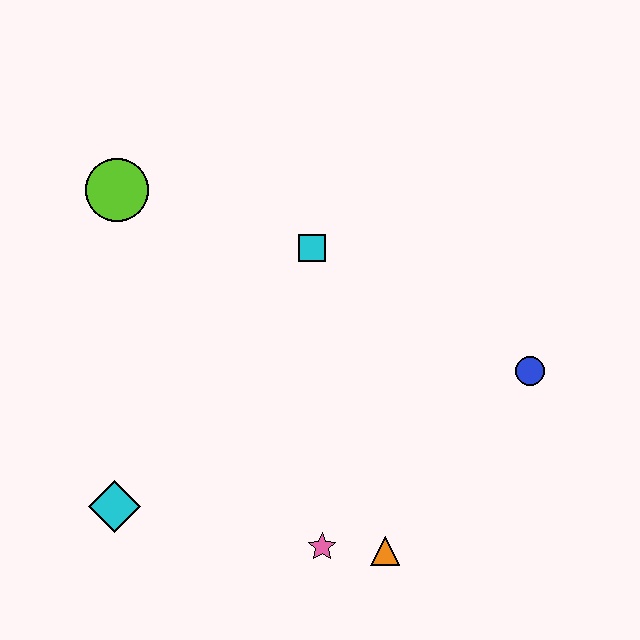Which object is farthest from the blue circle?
The lime circle is farthest from the blue circle.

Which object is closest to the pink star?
The orange triangle is closest to the pink star.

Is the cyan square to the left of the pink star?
Yes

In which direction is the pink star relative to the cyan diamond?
The pink star is to the right of the cyan diamond.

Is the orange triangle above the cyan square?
No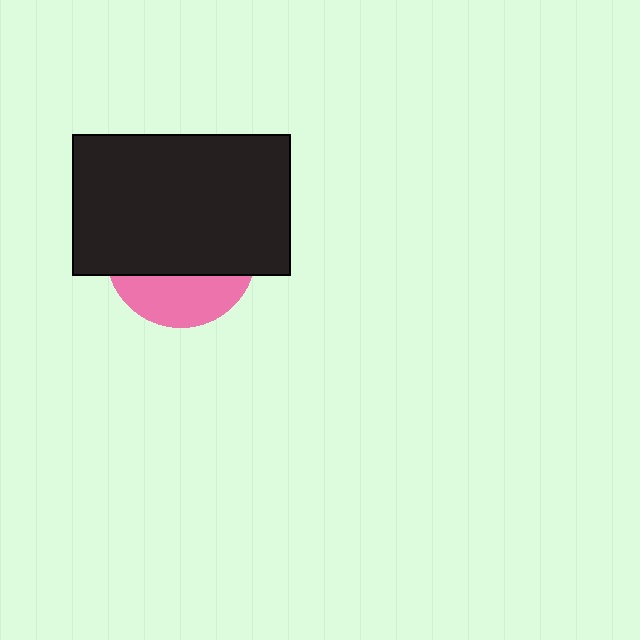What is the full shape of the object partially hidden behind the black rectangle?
The partially hidden object is a pink circle.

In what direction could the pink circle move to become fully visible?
The pink circle could move down. That would shift it out from behind the black rectangle entirely.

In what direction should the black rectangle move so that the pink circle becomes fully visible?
The black rectangle should move up. That is the shortest direction to clear the overlap and leave the pink circle fully visible.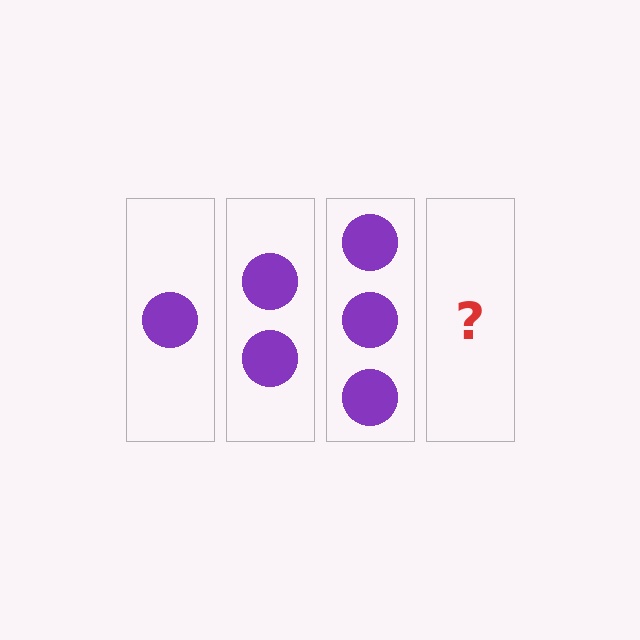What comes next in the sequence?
The next element should be 4 circles.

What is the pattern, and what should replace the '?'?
The pattern is that each step adds one more circle. The '?' should be 4 circles.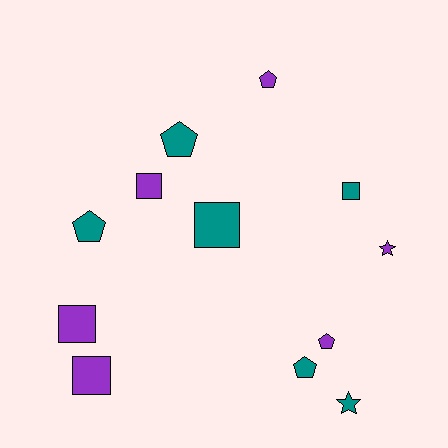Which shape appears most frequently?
Square, with 5 objects.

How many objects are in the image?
There are 12 objects.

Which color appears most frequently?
Teal, with 6 objects.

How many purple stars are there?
There is 1 purple star.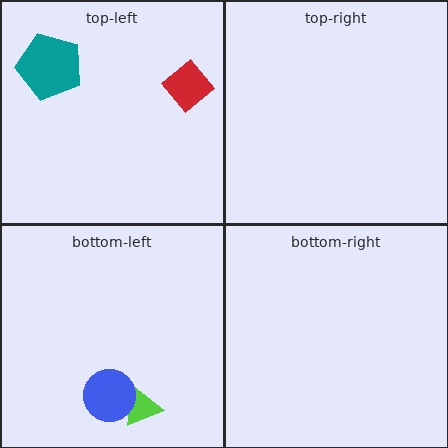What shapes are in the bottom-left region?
The lime triangle, the blue circle.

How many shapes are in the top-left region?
2.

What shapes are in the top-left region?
The red diamond, the teal pentagon.